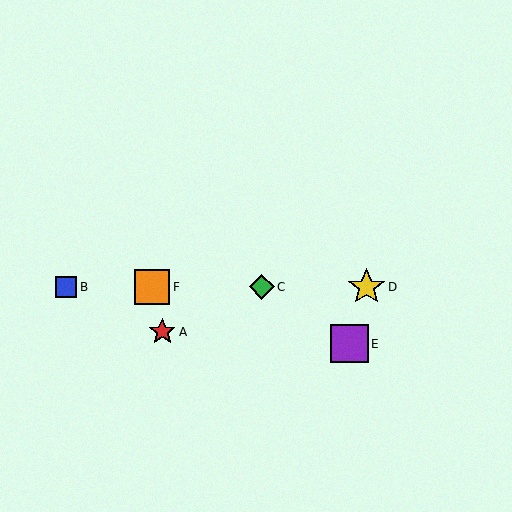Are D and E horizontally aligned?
No, D is at y≈287 and E is at y≈344.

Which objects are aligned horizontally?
Objects B, C, D, F are aligned horizontally.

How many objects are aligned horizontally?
4 objects (B, C, D, F) are aligned horizontally.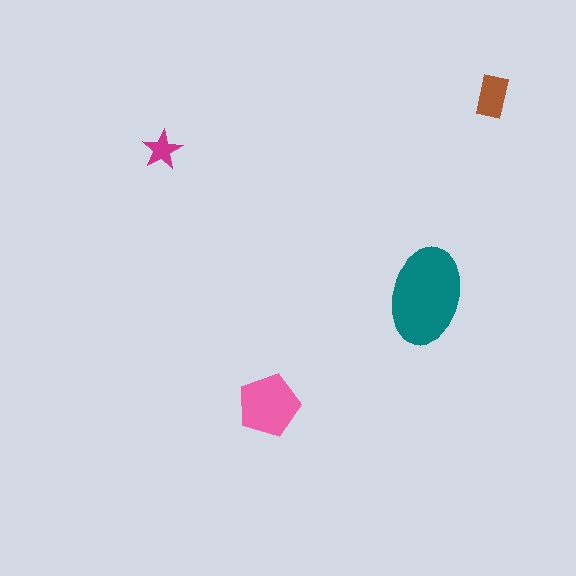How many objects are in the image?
There are 4 objects in the image.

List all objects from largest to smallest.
The teal ellipse, the pink pentagon, the brown rectangle, the magenta star.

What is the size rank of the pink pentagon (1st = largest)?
2nd.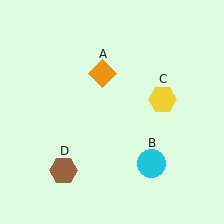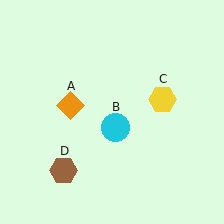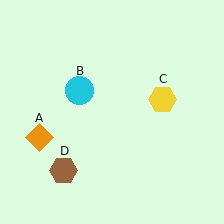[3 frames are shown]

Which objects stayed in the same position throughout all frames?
Yellow hexagon (object C) and brown hexagon (object D) remained stationary.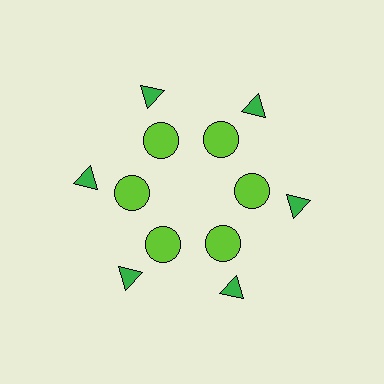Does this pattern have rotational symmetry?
Yes, this pattern has 6-fold rotational symmetry. It looks the same after rotating 60 degrees around the center.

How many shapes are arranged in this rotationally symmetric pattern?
There are 12 shapes, arranged in 6 groups of 2.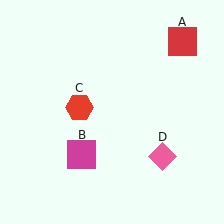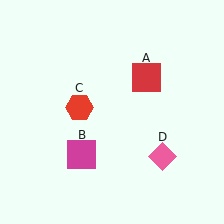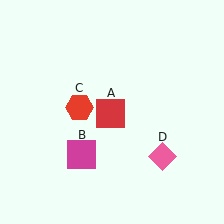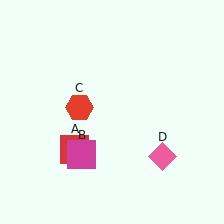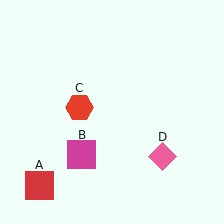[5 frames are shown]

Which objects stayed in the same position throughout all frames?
Magenta square (object B) and red hexagon (object C) and pink diamond (object D) remained stationary.